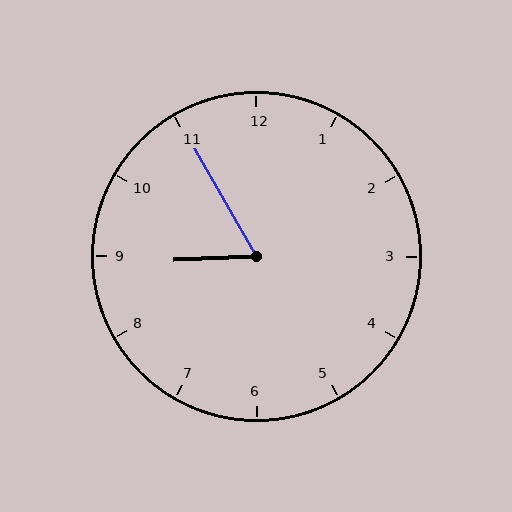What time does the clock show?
8:55.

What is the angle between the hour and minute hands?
Approximately 62 degrees.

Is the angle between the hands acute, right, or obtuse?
It is acute.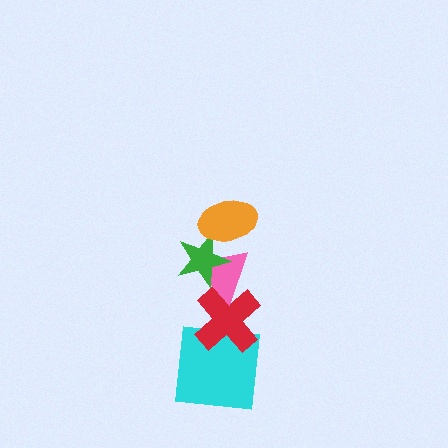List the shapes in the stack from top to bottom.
From top to bottom: the orange ellipse, the green star, the pink triangle, the red cross, the cyan square.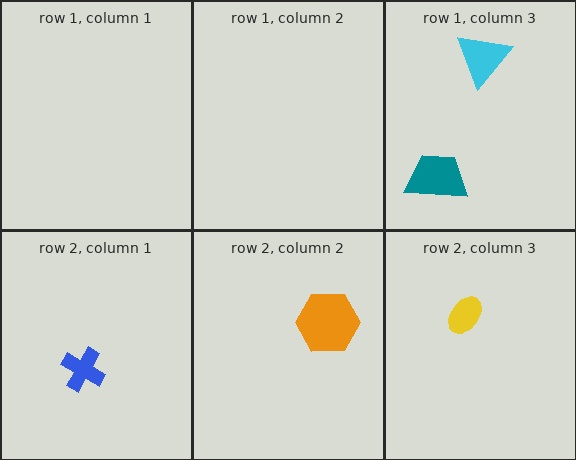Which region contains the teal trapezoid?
The row 1, column 3 region.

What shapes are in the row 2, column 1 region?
The blue cross.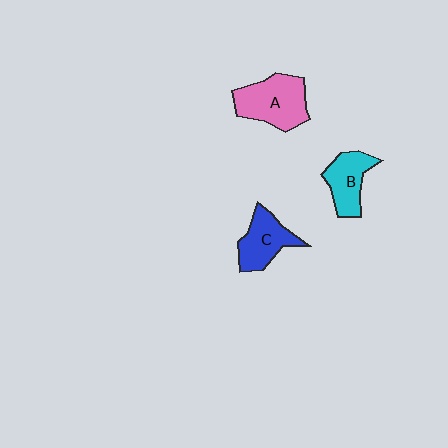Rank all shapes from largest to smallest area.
From largest to smallest: A (pink), C (blue), B (cyan).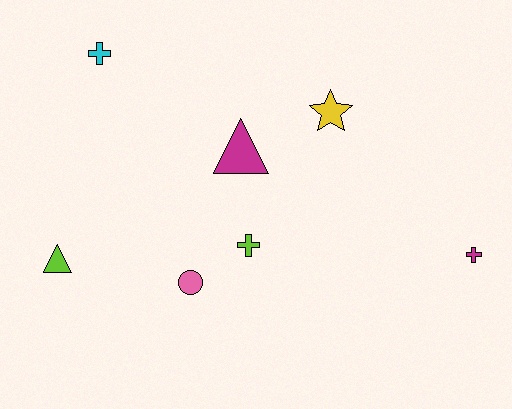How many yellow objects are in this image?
There is 1 yellow object.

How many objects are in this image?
There are 7 objects.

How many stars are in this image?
There is 1 star.